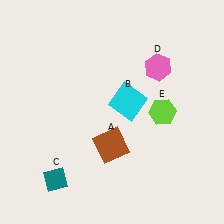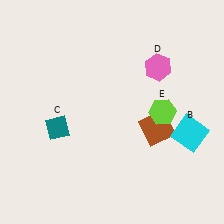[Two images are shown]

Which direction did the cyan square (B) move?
The cyan square (B) moved right.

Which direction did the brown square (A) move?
The brown square (A) moved right.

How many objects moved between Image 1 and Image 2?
3 objects moved between the two images.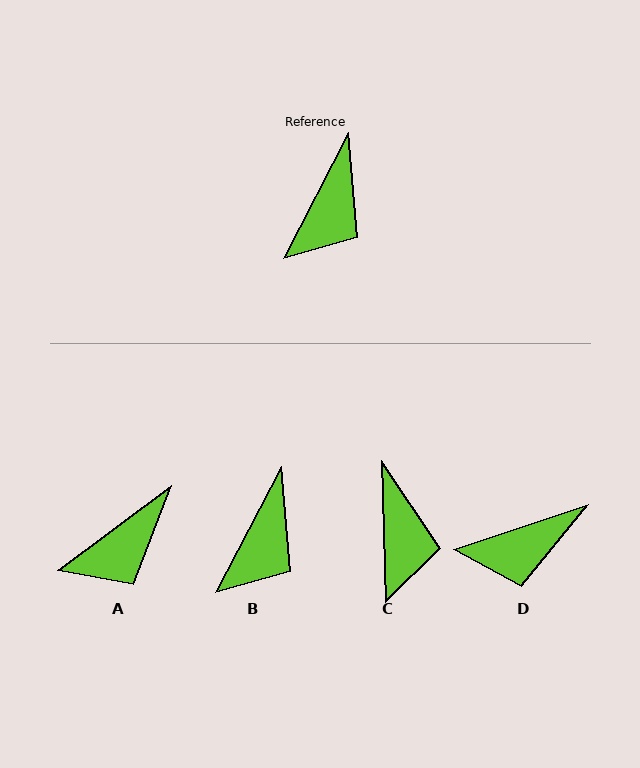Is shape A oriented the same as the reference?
No, it is off by about 26 degrees.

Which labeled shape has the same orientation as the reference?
B.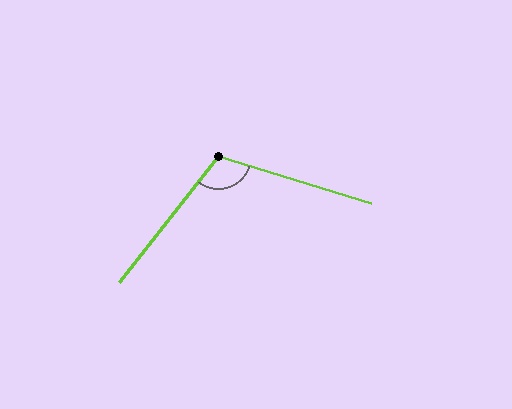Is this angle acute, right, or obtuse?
It is obtuse.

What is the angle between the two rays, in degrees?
Approximately 111 degrees.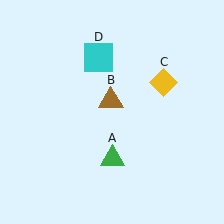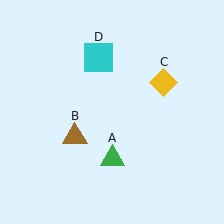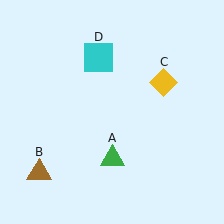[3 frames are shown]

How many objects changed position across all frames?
1 object changed position: brown triangle (object B).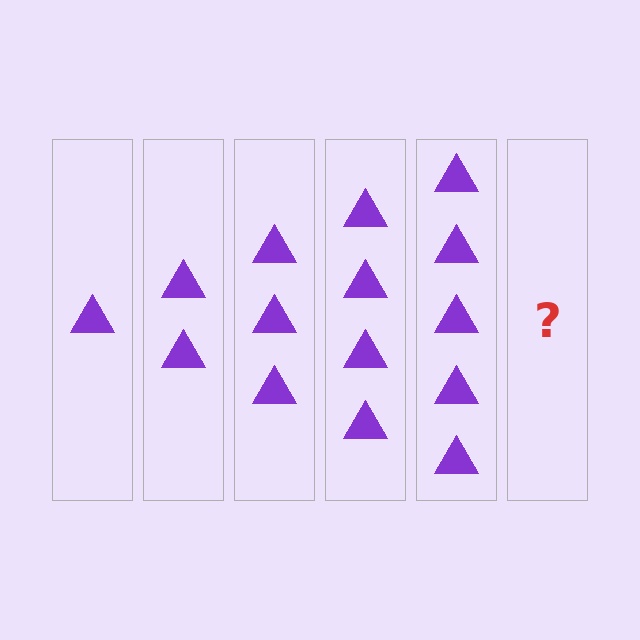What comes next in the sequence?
The next element should be 6 triangles.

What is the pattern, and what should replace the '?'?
The pattern is that each step adds one more triangle. The '?' should be 6 triangles.